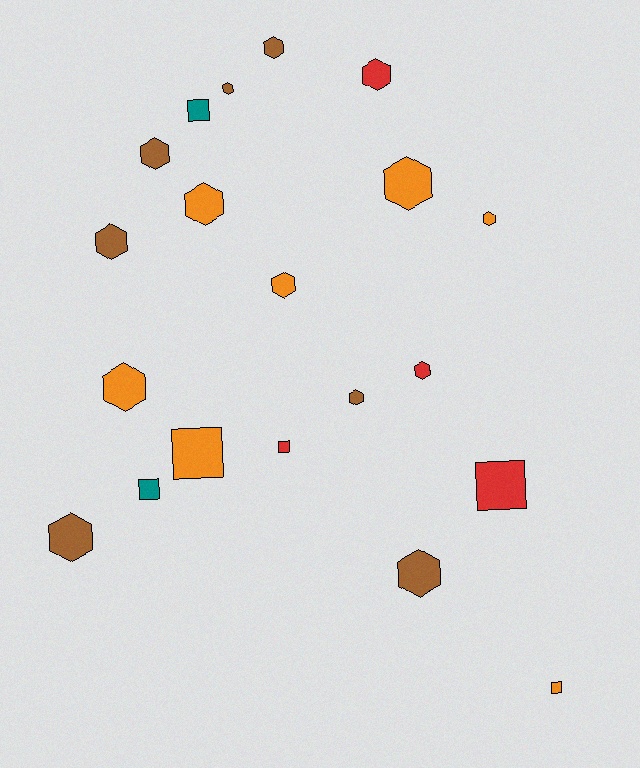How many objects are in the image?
There are 20 objects.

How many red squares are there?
There are 2 red squares.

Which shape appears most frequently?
Hexagon, with 14 objects.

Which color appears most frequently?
Brown, with 7 objects.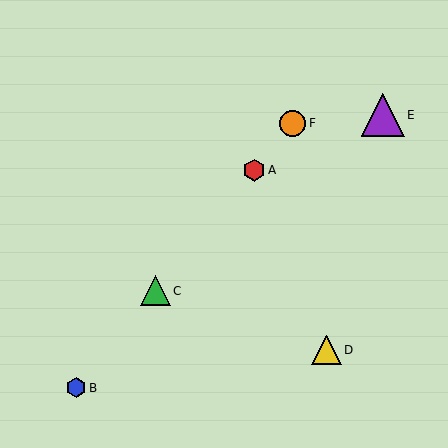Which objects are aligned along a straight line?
Objects A, B, C, F are aligned along a straight line.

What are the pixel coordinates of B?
Object B is at (76, 388).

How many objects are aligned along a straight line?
4 objects (A, B, C, F) are aligned along a straight line.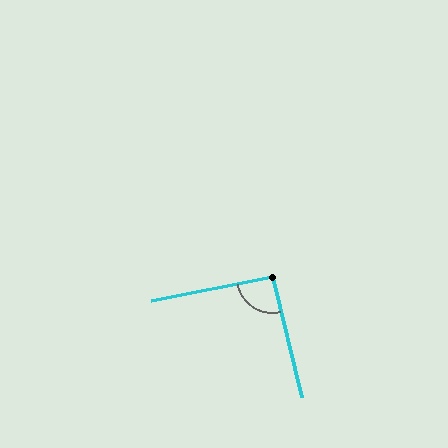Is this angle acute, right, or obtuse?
It is approximately a right angle.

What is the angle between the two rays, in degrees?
Approximately 93 degrees.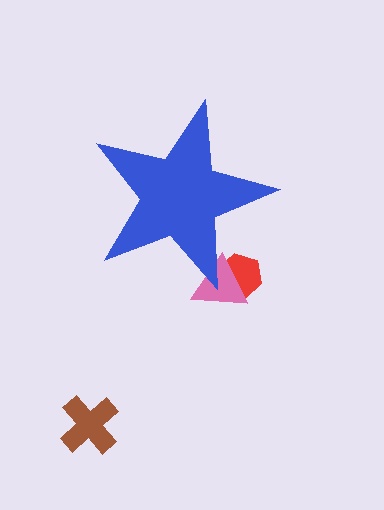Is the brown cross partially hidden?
No, the brown cross is fully visible.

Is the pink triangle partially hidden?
Yes, the pink triangle is partially hidden behind the blue star.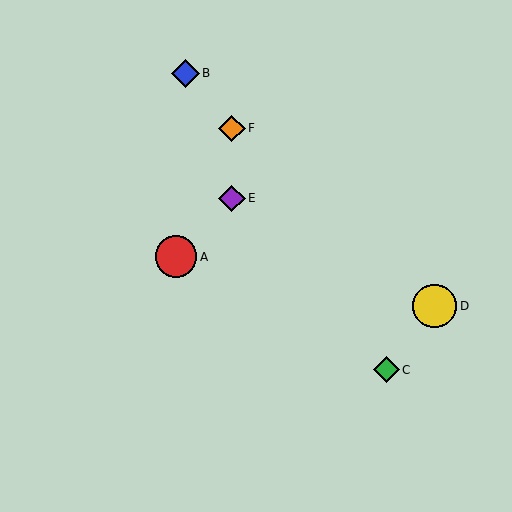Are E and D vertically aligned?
No, E is at x≈232 and D is at x≈435.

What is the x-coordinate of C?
Object C is at x≈387.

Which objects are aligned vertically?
Objects E, F are aligned vertically.